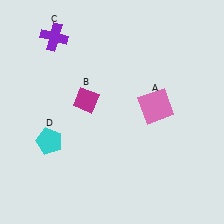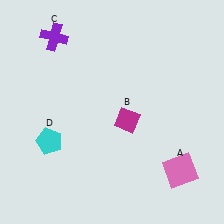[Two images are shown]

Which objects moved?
The objects that moved are: the pink square (A), the magenta diamond (B).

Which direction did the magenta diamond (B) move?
The magenta diamond (B) moved right.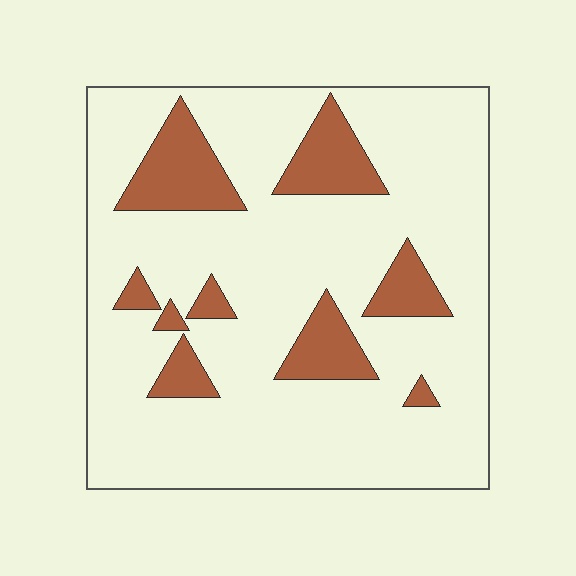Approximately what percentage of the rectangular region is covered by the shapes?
Approximately 20%.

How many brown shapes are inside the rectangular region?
9.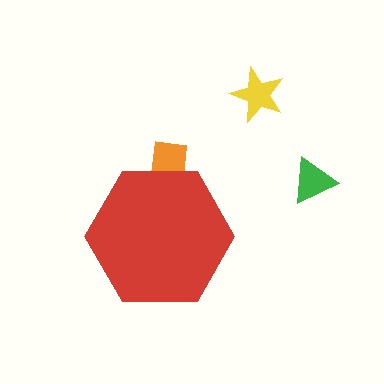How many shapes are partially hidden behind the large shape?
1 shape is partially hidden.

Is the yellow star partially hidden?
No, the yellow star is fully visible.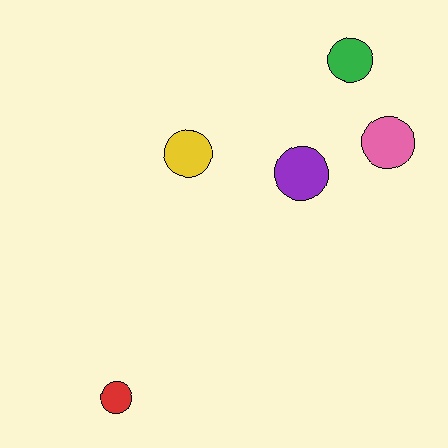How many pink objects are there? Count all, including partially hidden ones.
There is 1 pink object.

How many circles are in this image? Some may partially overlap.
There are 5 circles.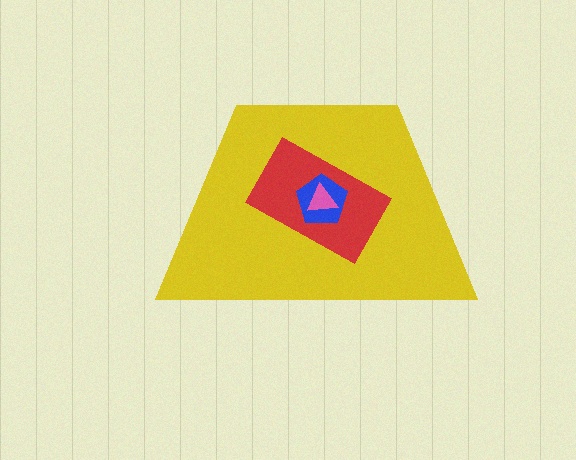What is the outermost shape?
The yellow trapezoid.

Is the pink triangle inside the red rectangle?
Yes.